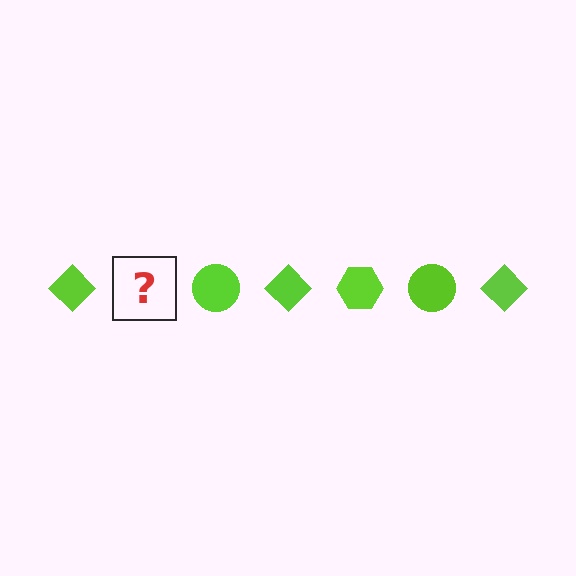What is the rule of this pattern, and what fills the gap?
The rule is that the pattern cycles through diamond, hexagon, circle shapes in lime. The gap should be filled with a lime hexagon.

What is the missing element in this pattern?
The missing element is a lime hexagon.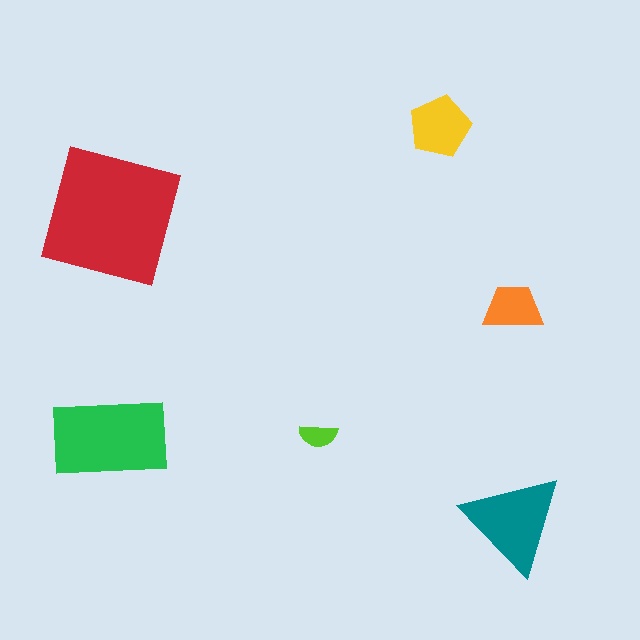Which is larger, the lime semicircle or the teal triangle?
The teal triangle.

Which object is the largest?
The red square.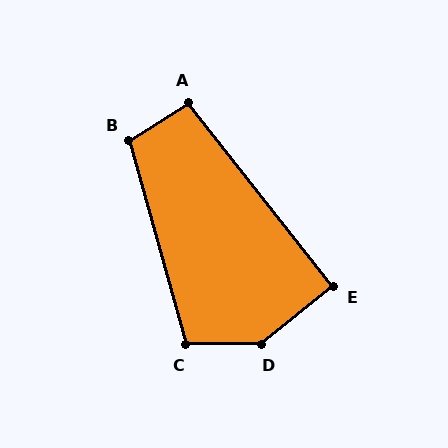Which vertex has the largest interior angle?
D, at approximately 141 degrees.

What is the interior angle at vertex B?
Approximately 107 degrees (obtuse).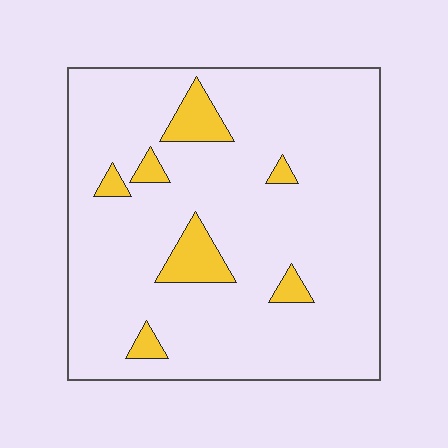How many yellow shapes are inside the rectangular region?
7.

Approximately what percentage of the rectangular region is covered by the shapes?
Approximately 10%.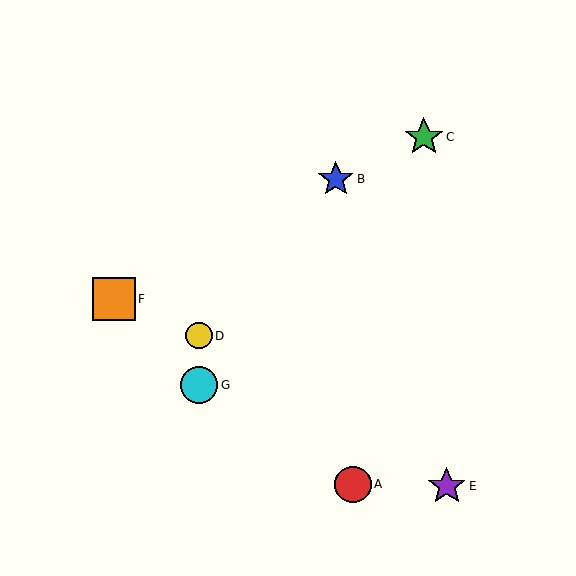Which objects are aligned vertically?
Objects D, G are aligned vertically.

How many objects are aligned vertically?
2 objects (D, G) are aligned vertically.